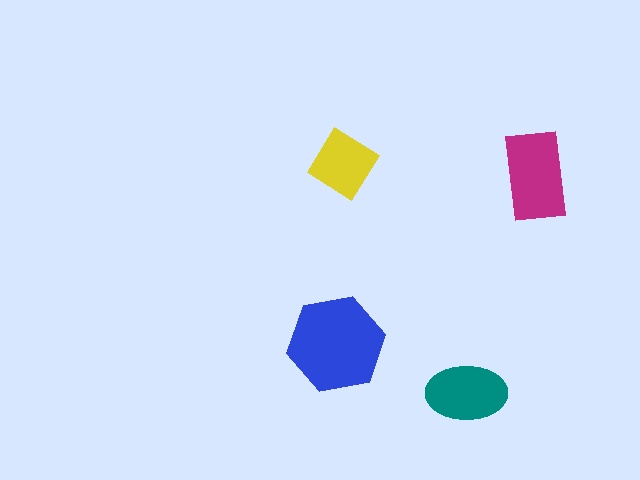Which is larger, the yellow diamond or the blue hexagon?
The blue hexagon.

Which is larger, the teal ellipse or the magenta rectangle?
The magenta rectangle.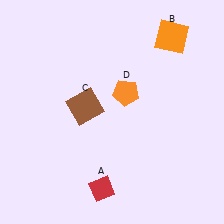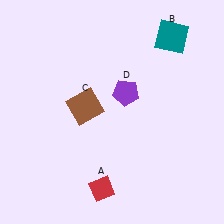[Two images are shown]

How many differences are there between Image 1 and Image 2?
There are 2 differences between the two images.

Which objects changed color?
B changed from orange to teal. D changed from orange to purple.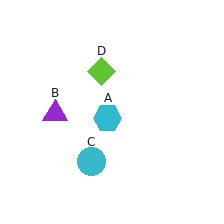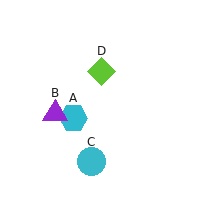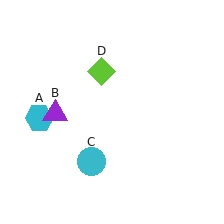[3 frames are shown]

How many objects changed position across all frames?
1 object changed position: cyan hexagon (object A).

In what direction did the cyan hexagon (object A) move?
The cyan hexagon (object A) moved left.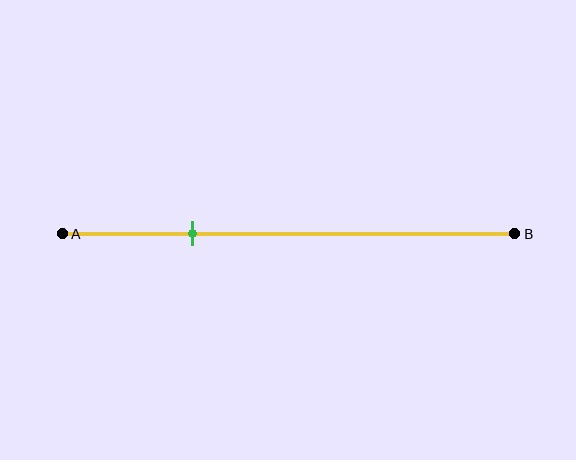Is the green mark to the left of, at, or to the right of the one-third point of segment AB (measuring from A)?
The green mark is to the left of the one-third point of segment AB.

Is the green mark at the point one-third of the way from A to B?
No, the mark is at about 30% from A, not at the 33% one-third point.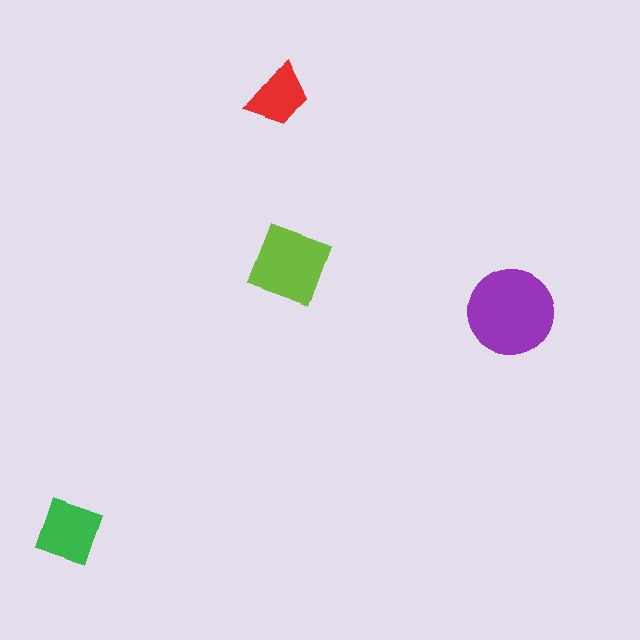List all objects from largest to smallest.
The purple circle, the lime diamond, the green square, the red trapezoid.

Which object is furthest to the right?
The purple circle is rightmost.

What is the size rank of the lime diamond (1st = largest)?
2nd.